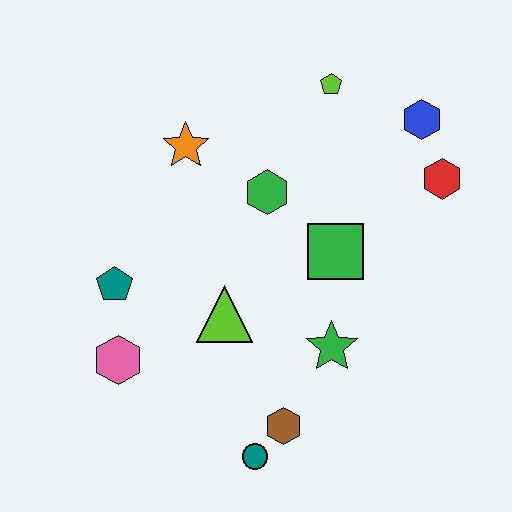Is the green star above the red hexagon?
No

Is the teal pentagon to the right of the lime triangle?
No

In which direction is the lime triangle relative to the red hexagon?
The lime triangle is to the left of the red hexagon.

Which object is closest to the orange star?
The green hexagon is closest to the orange star.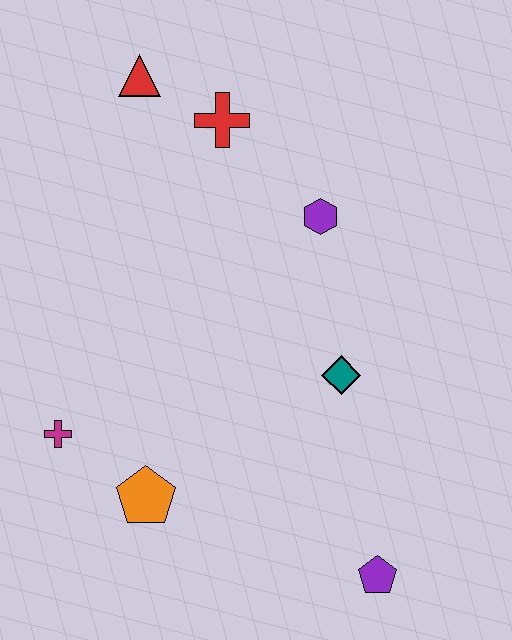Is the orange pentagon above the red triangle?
No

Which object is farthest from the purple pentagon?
The red triangle is farthest from the purple pentagon.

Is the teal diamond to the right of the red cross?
Yes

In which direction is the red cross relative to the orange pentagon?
The red cross is above the orange pentagon.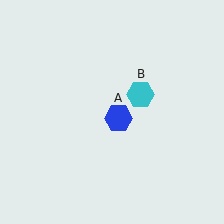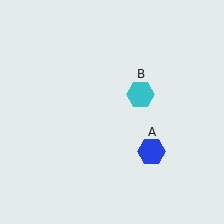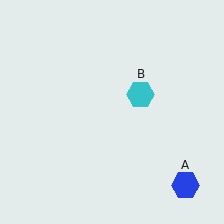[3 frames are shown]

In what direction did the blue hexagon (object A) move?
The blue hexagon (object A) moved down and to the right.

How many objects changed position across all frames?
1 object changed position: blue hexagon (object A).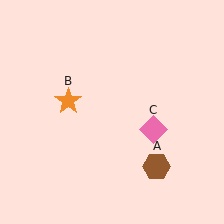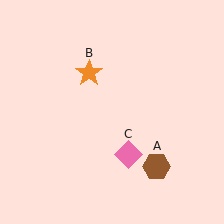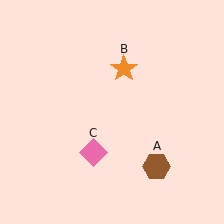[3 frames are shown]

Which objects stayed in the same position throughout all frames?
Brown hexagon (object A) remained stationary.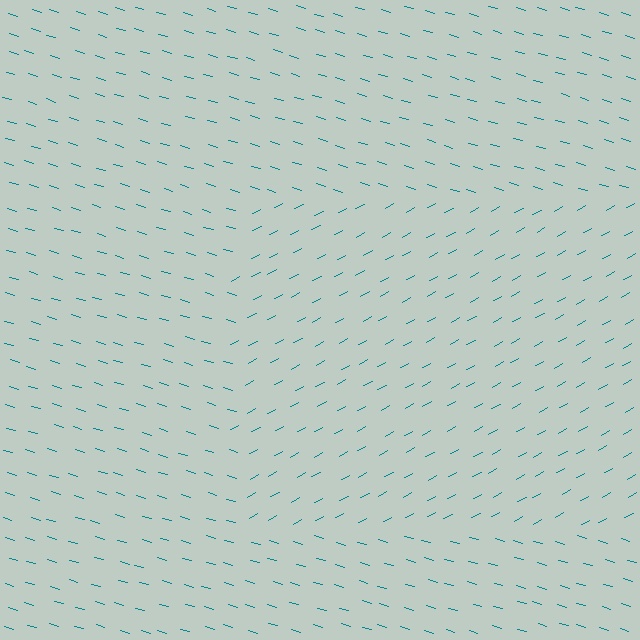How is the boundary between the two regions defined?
The boundary is defined purely by a change in line orientation (approximately 45 degrees difference). All lines are the same color and thickness.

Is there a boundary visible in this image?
Yes, there is a texture boundary formed by a change in line orientation.